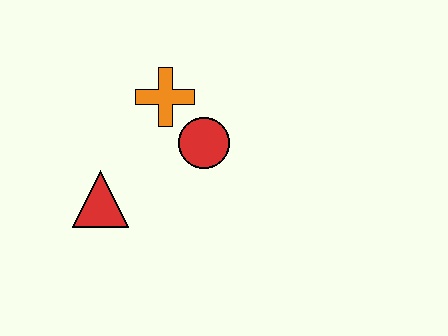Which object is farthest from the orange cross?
The red triangle is farthest from the orange cross.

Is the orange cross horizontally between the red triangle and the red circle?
Yes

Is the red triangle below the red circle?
Yes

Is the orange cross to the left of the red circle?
Yes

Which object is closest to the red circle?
The orange cross is closest to the red circle.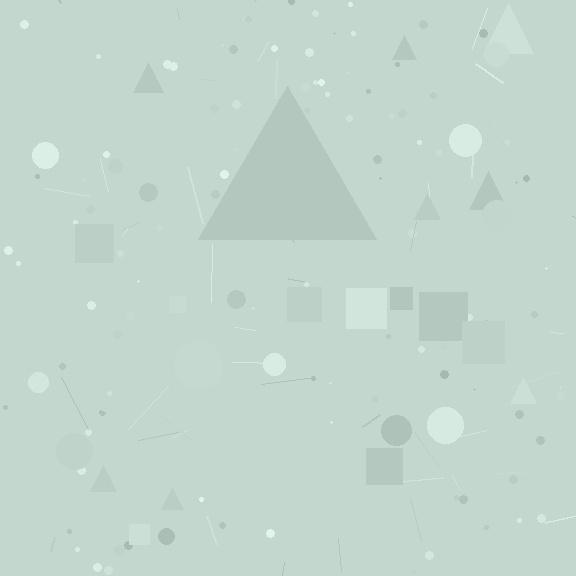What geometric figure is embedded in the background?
A triangle is embedded in the background.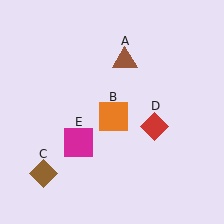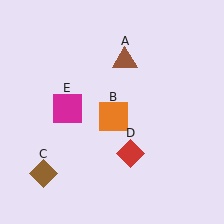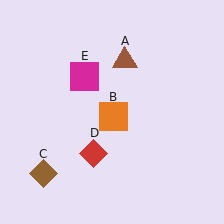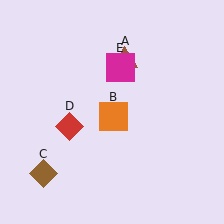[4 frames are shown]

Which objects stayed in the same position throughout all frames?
Brown triangle (object A) and orange square (object B) and brown diamond (object C) remained stationary.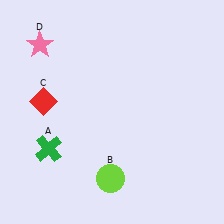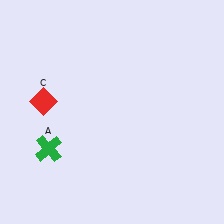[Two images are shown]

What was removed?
The lime circle (B), the pink star (D) were removed in Image 2.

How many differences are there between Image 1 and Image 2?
There are 2 differences between the two images.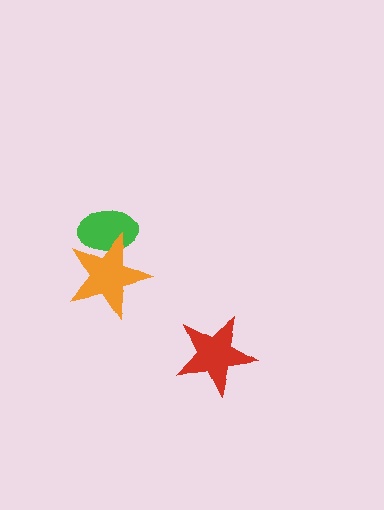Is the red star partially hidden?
No, no other shape covers it.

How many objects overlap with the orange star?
1 object overlaps with the orange star.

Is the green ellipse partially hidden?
Yes, it is partially covered by another shape.